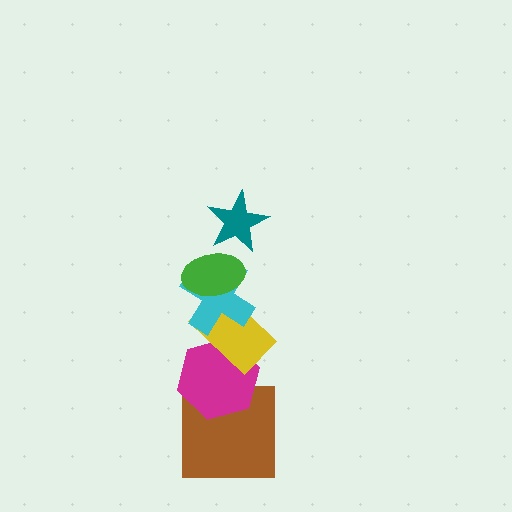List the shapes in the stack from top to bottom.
From top to bottom: the teal star, the green ellipse, the cyan cross, the yellow rectangle, the magenta hexagon, the brown square.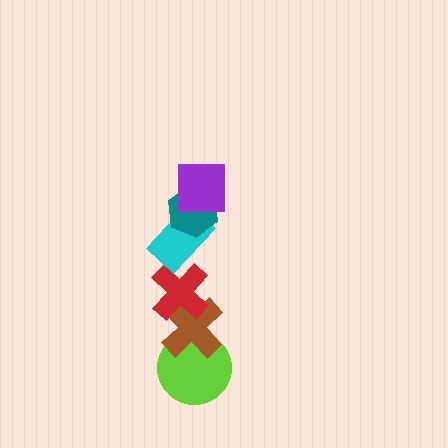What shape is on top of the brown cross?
The red cross is on top of the brown cross.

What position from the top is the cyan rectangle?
The cyan rectangle is 3rd from the top.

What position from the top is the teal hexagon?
The teal hexagon is 2nd from the top.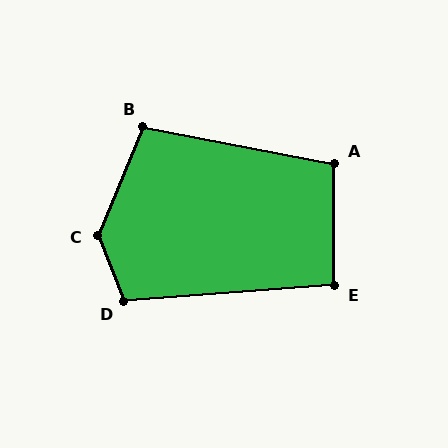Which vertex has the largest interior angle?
C, at approximately 136 degrees.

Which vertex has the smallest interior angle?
E, at approximately 94 degrees.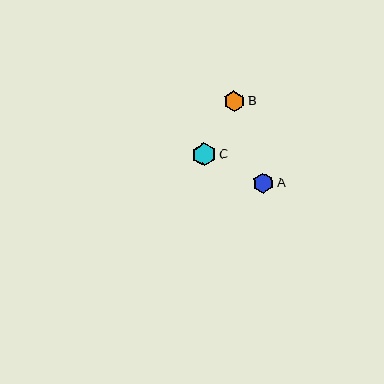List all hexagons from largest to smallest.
From largest to smallest: C, B, A.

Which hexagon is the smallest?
Hexagon A is the smallest with a size of approximately 20 pixels.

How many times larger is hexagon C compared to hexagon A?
Hexagon C is approximately 1.2 times the size of hexagon A.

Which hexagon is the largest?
Hexagon C is the largest with a size of approximately 24 pixels.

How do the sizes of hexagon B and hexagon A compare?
Hexagon B and hexagon A are approximately the same size.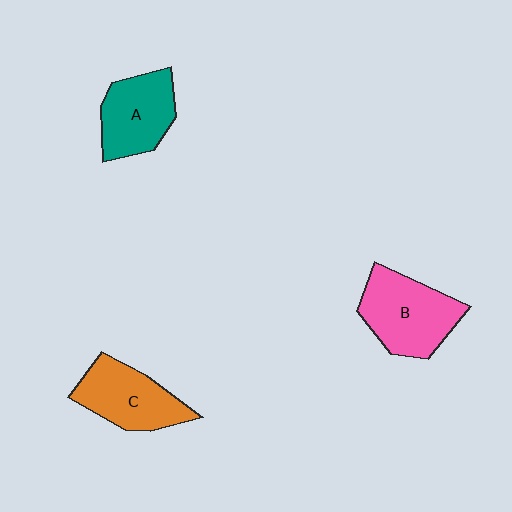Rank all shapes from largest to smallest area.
From largest to smallest: B (pink), C (orange), A (teal).